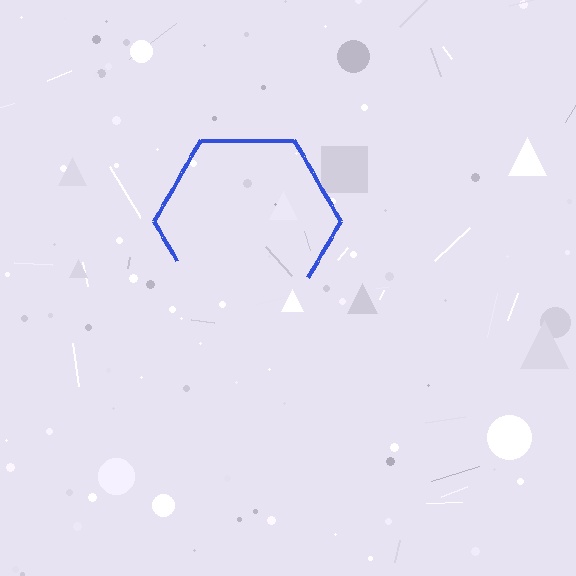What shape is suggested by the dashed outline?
The dashed outline suggests a hexagon.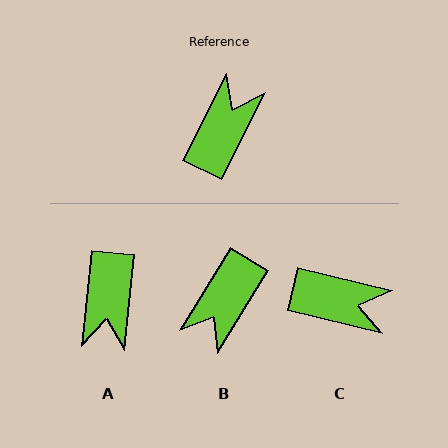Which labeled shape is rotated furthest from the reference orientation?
B, about 175 degrees away.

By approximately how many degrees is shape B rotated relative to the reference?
Approximately 175 degrees counter-clockwise.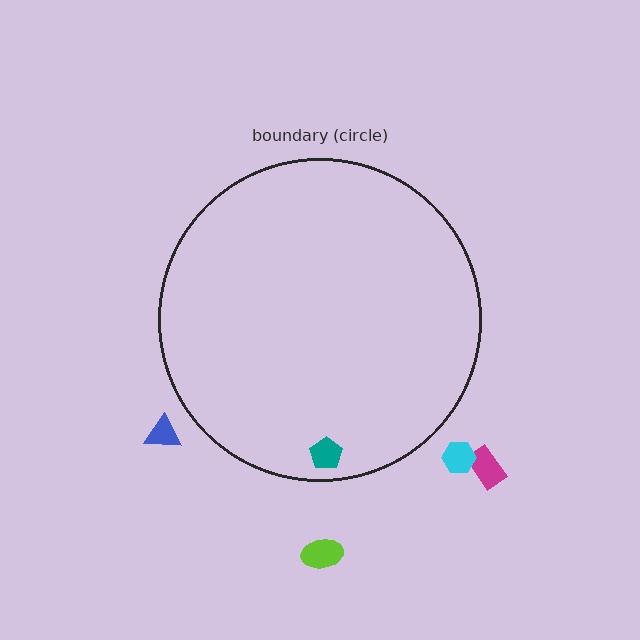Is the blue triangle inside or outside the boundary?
Outside.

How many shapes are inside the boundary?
1 inside, 4 outside.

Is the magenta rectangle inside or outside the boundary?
Outside.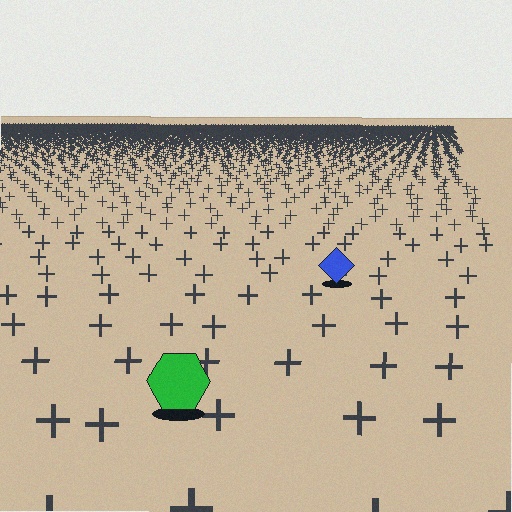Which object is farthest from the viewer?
The blue diamond is farthest from the viewer. It appears smaller and the ground texture around it is denser.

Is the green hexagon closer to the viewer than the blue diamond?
Yes. The green hexagon is closer — you can tell from the texture gradient: the ground texture is coarser near it.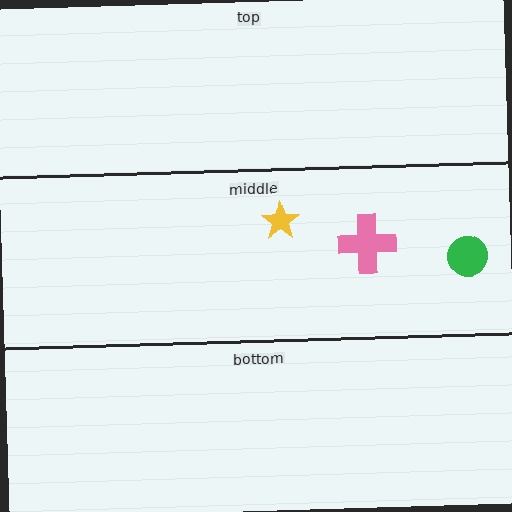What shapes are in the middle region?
The yellow star, the pink cross, the green circle.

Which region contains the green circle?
The middle region.